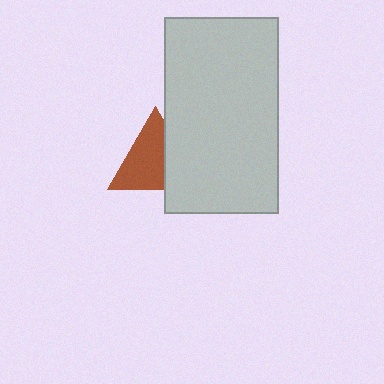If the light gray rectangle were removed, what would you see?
You would see the complete brown triangle.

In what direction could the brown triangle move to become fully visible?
The brown triangle could move left. That would shift it out from behind the light gray rectangle entirely.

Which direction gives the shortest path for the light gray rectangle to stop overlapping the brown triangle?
Moving right gives the shortest separation.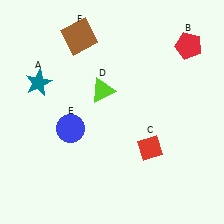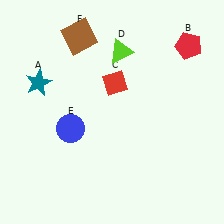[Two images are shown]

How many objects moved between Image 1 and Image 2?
2 objects moved between the two images.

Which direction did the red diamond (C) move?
The red diamond (C) moved up.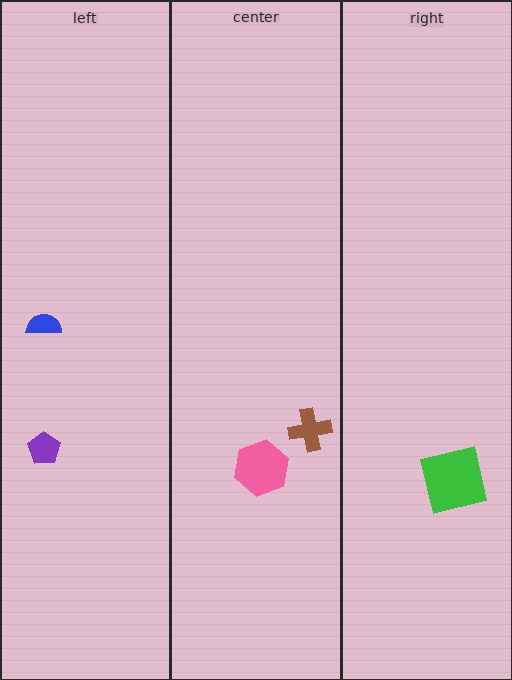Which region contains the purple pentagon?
The left region.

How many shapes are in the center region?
2.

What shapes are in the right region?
The green square.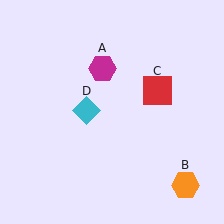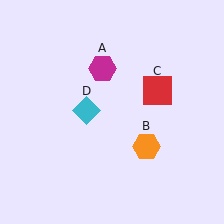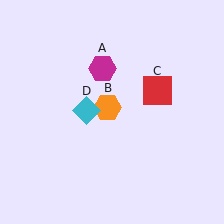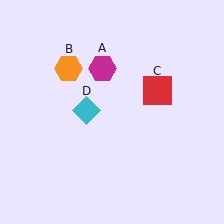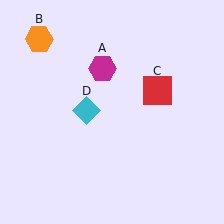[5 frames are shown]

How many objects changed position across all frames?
1 object changed position: orange hexagon (object B).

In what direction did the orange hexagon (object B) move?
The orange hexagon (object B) moved up and to the left.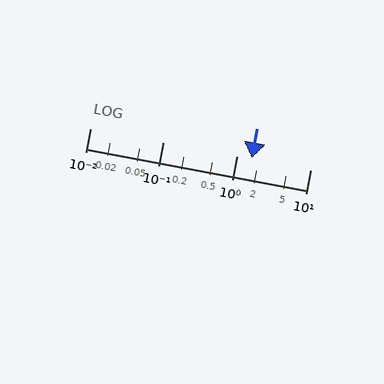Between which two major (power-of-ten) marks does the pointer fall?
The pointer is between 1 and 10.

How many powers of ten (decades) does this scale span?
The scale spans 3 decades, from 0.01 to 10.